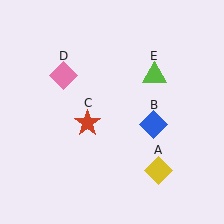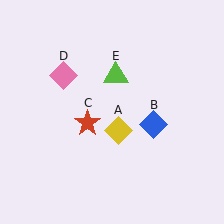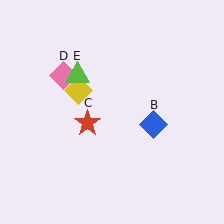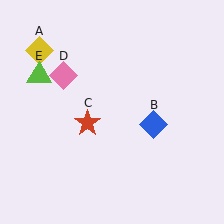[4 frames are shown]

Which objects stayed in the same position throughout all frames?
Blue diamond (object B) and red star (object C) and pink diamond (object D) remained stationary.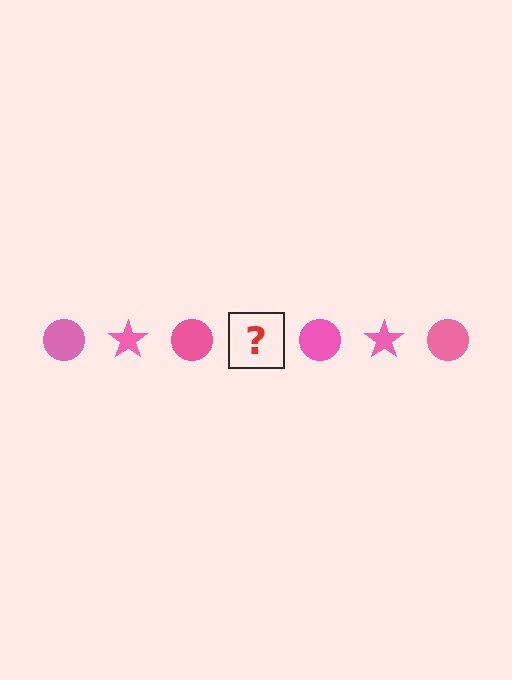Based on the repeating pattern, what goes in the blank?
The blank should be a pink star.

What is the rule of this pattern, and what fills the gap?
The rule is that the pattern cycles through circle, star shapes in pink. The gap should be filled with a pink star.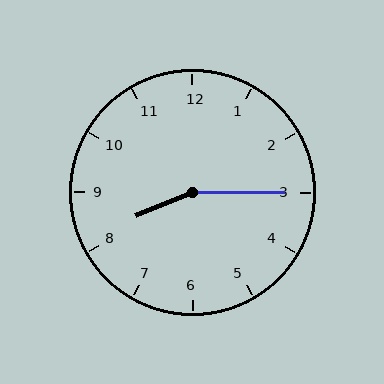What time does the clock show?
8:15.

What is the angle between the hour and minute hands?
Approximately 158 degrees.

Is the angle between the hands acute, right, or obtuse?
It is obtuse.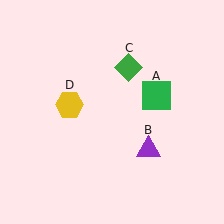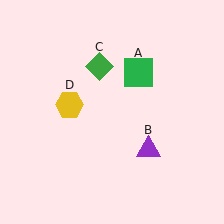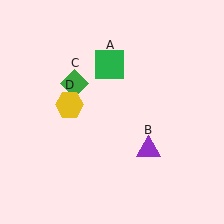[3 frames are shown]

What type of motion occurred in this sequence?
The green square (object A), green diamond (object C) rotated counterclockwise around the center of the scene.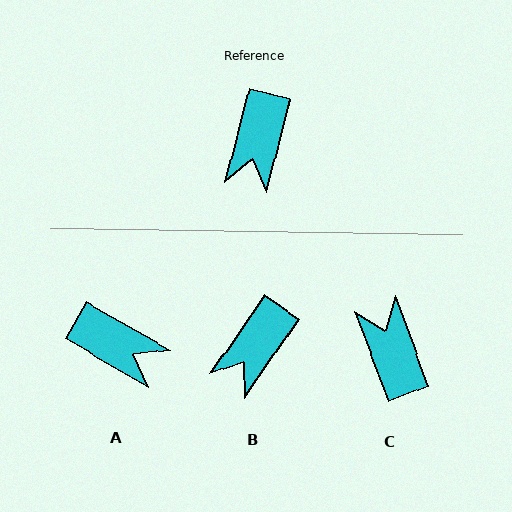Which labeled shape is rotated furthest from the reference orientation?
C, about 145 degrees away.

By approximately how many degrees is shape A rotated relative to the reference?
Approximately 74 degrees counter-clockwise.